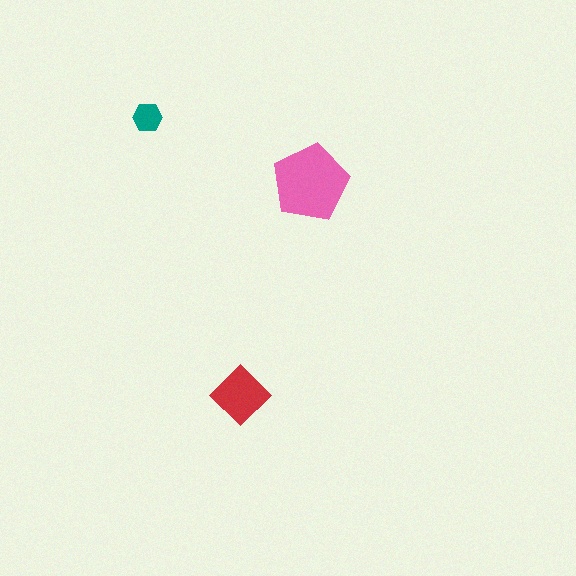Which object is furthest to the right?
The pink pentagon is rightmost.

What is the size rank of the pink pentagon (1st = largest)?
1st.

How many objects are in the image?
There are 3 objects in the image.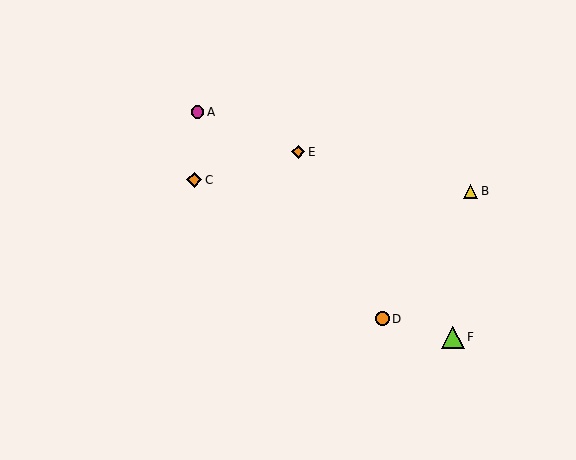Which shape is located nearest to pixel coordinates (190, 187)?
The orange diamond (labeled C) at (194, 180) is nearest to that location.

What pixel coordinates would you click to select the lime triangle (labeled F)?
Click at (453, 337) to select the lime triangle F.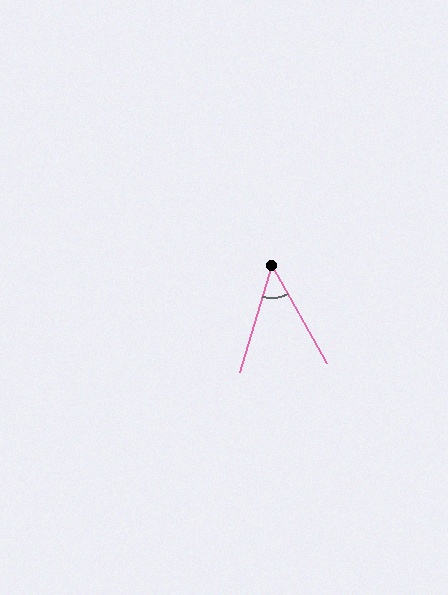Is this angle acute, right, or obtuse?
It is acute.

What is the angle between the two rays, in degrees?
Approximately 46 degrees.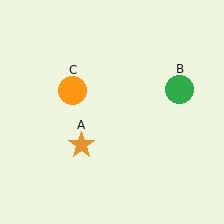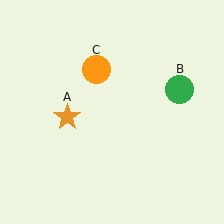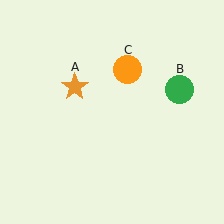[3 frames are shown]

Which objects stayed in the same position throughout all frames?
Green circle (object B) remained stationary.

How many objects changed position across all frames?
2 objects changed position: orange star (object A), orange circle (object C).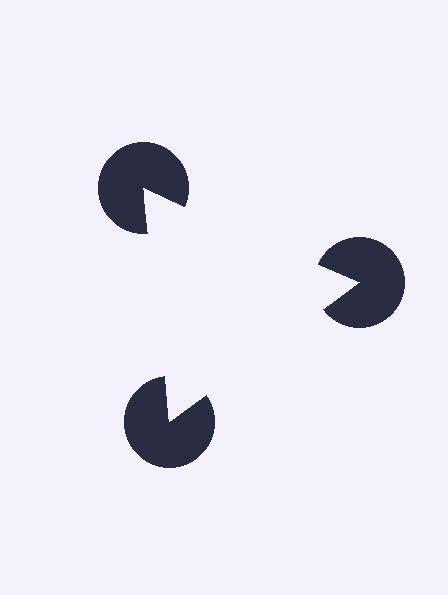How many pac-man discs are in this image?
There are 3 — one at each vertex of the illusory triangle.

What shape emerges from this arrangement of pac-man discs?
An illusory triangle — its edges are inferred from the aligned wedge cuts in the pac-man discs, not physically drawn.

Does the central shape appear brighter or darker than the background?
It typically appears slightly brighter than the background, even though no actual brightness change is drawn.